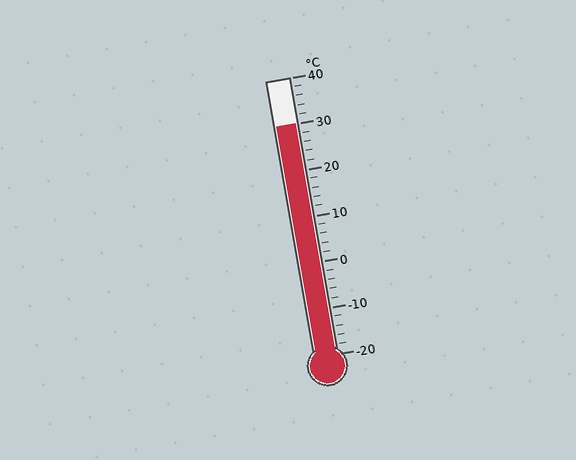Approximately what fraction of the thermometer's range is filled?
The thermometer is filled to approximately 85% of its range.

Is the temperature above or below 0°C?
The temperature is above 0°C.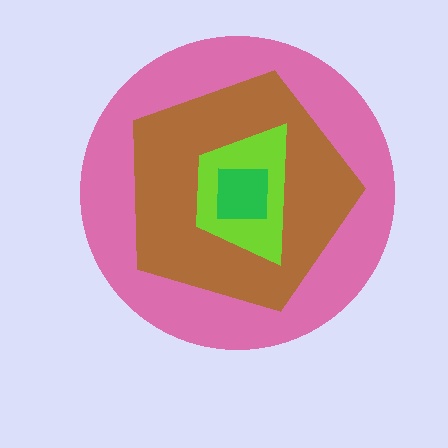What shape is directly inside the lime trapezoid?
The green square.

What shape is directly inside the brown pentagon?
The lime trapezoid.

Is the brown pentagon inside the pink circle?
Yes.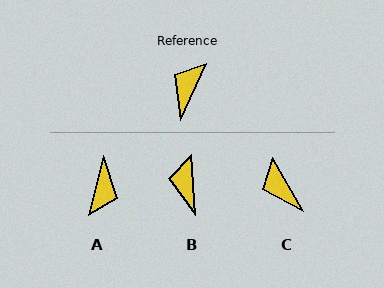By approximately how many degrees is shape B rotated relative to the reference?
Approximately 29 degrees counter-clockwise.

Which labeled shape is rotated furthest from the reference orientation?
A, about 169 degrees away.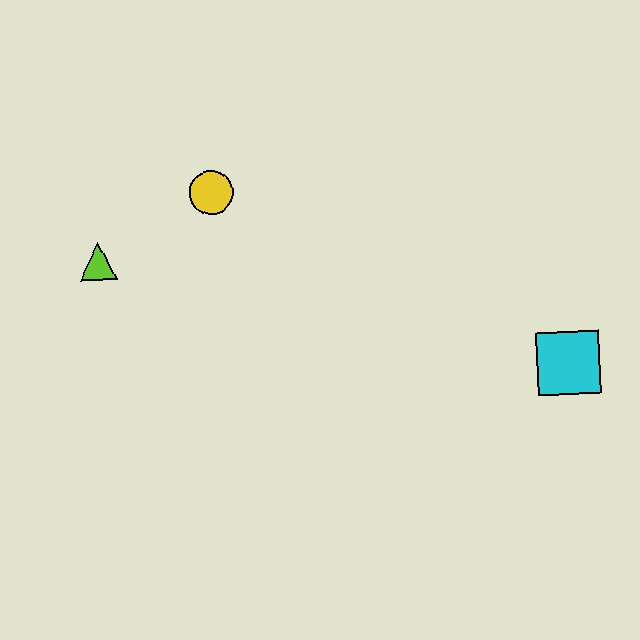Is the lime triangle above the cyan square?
Yes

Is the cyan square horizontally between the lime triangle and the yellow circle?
No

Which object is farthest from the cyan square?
The lime triangle is farthest from the cyan square.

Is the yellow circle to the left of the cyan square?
Yes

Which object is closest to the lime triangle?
The yellow circle is closest to the lime triangle.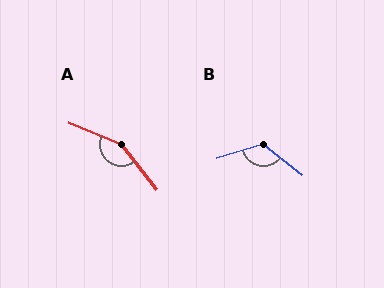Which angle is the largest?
A, at approximately 150 degrees.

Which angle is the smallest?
B, at approximately 124 degrees.